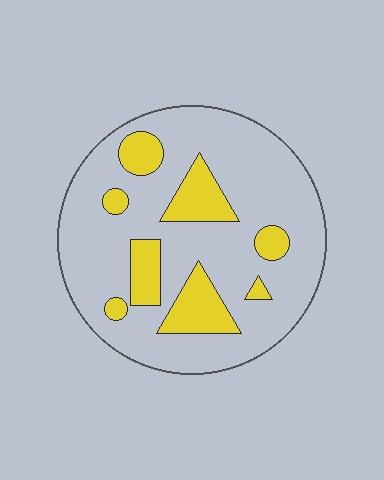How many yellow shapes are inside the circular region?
8.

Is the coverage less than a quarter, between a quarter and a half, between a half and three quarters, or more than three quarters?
Less than a quarter.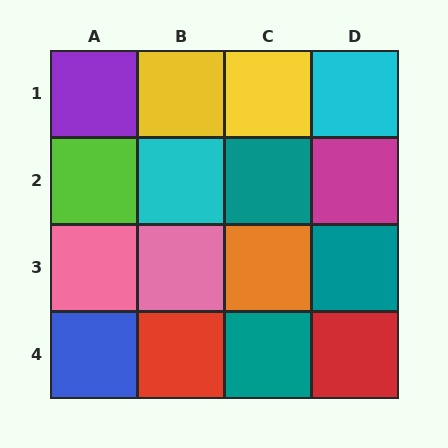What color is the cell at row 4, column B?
Red.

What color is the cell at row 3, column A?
Pink.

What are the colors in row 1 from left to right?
Purple, yellow, yellow, cyan.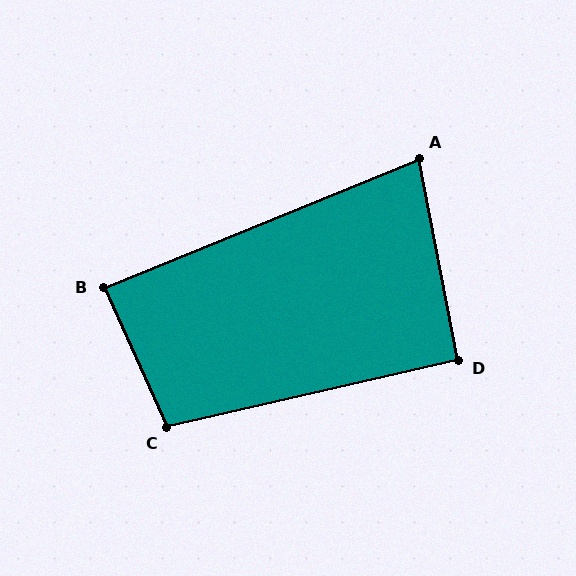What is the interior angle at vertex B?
Approximately 88 degrees (approximately right).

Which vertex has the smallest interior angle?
A, at approximately 79 degrees.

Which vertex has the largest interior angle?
C, at approximately 101 degrees.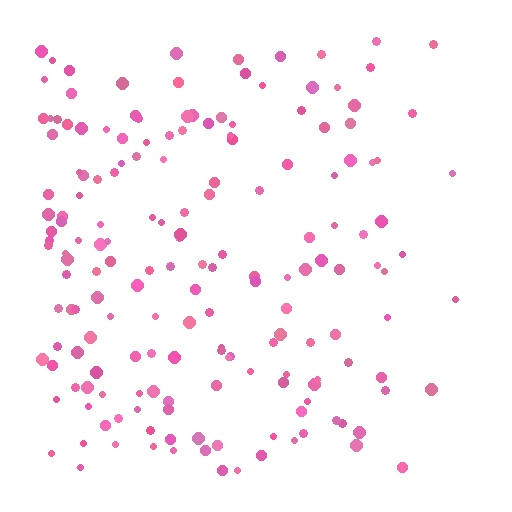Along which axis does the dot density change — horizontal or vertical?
Horizontal.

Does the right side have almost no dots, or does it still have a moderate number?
Still a moderate number, just noticeably fewer than the left.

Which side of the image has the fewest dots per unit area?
The right.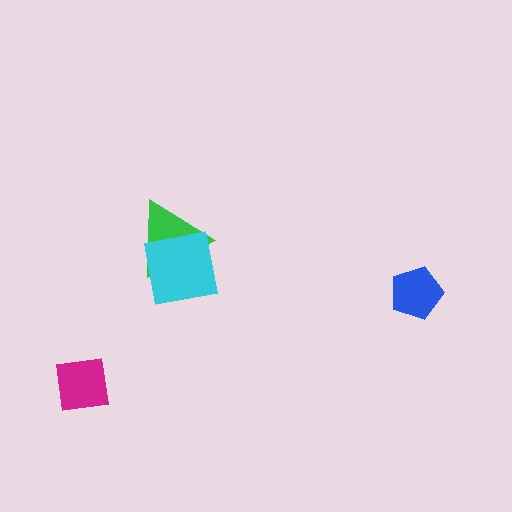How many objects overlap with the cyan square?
1 object overlaps with the cyan square.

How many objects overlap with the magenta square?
0 objects overlap with the magenta square.